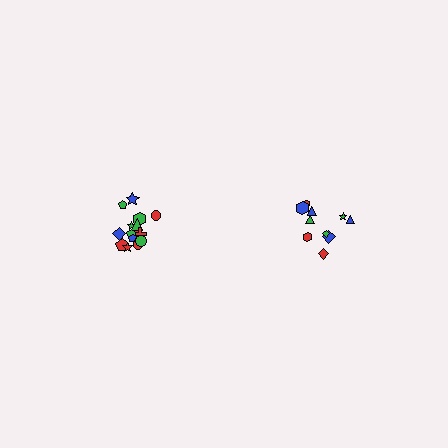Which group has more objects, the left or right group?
The left group.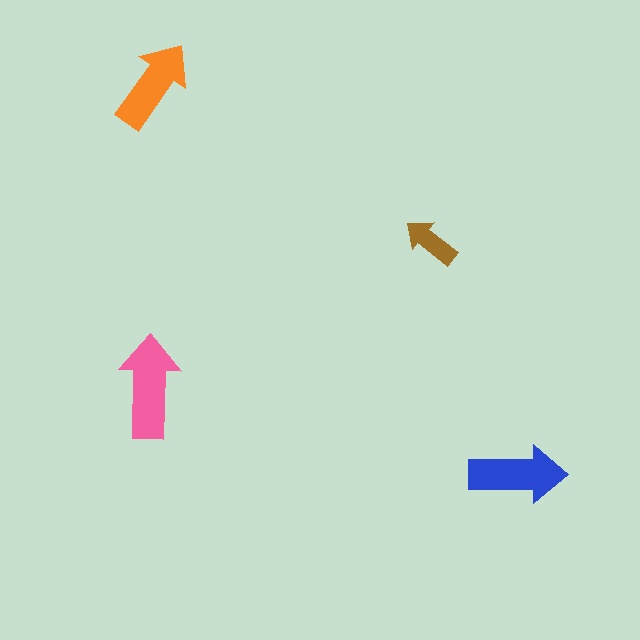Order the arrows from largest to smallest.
the pink one, the blue one, the orange one, the brown one.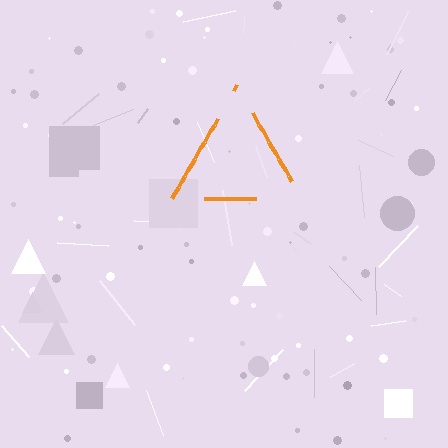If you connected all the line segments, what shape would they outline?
They would outline a triangle.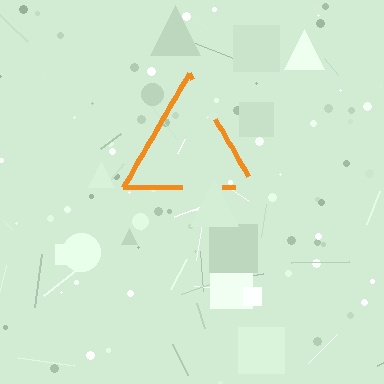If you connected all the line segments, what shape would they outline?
They would outline a triangle.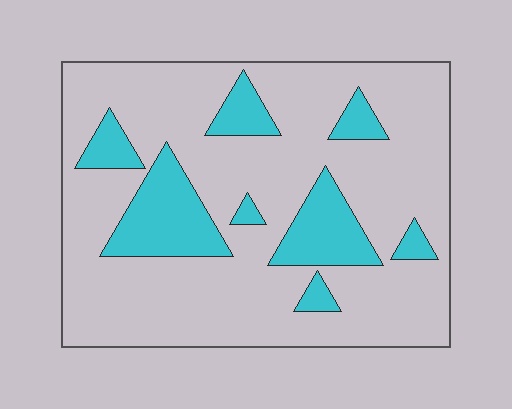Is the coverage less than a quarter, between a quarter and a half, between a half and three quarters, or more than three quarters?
Less than a quarter.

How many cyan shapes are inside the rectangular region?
8.